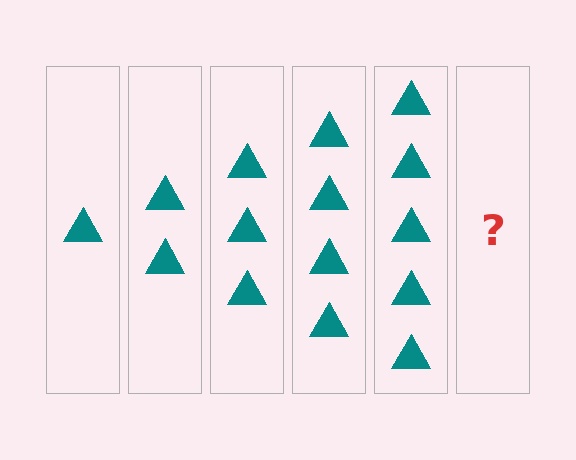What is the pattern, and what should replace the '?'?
The pattern is that each step adds one more triangle. The '?' should be 6 triangles.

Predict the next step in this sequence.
The next step is 6 triangles.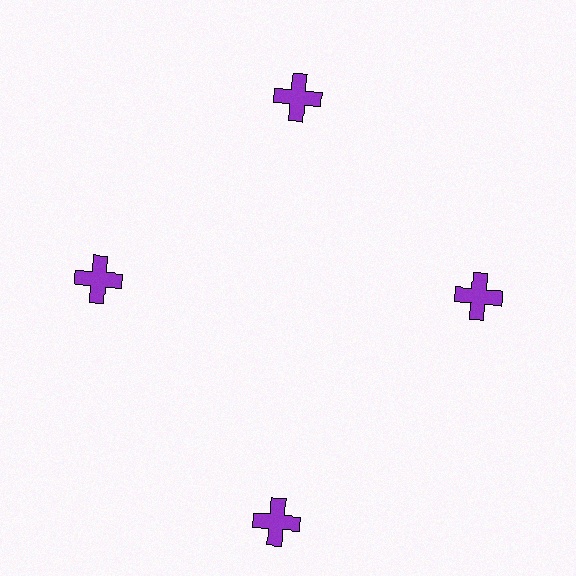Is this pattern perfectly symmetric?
No. The 4 purple crosses are arranged in a ring, but one element near the 6 o'clock position is pushed outward from the center, breaking the 4-fold rotational symmetry.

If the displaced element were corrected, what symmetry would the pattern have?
It would have 4-fold rotational symmetry — the pattern would map onto itself every 90 degrees.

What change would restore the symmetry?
The symmetry would be restored by moving it inward, back onto the ring so that all 4 crosses sit at equal angles and equal distance from the center.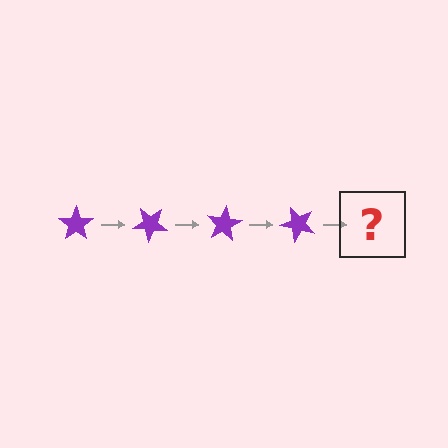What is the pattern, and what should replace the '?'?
The pattern is that the star rotates 40 degrees each step. The '?' should be a purple star rotated 160 degrees.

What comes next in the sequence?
The next element should be a purple star rotated 160 degrees.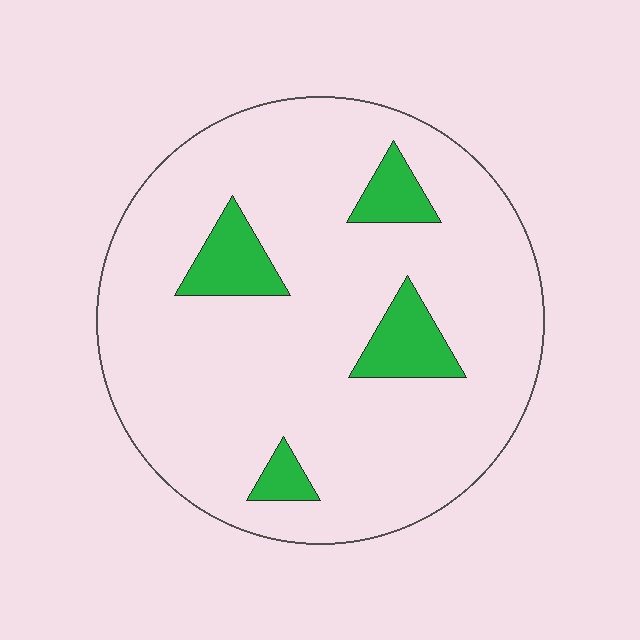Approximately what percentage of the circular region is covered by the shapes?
Approximately 10%.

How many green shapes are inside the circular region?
4.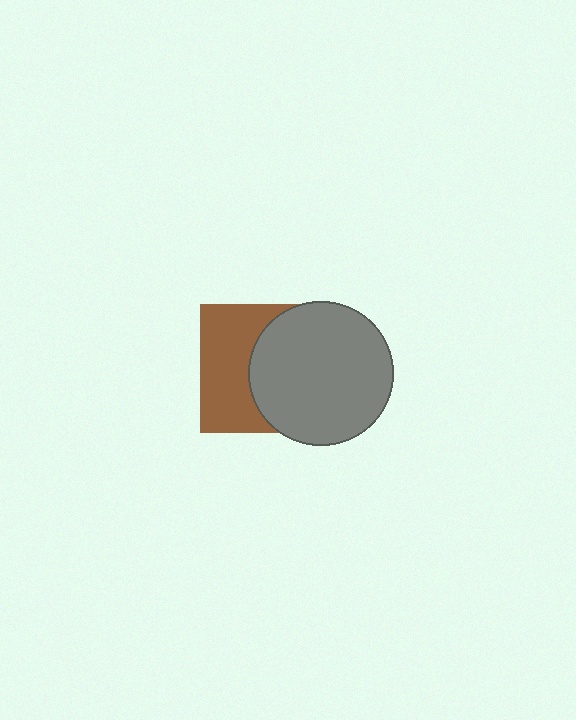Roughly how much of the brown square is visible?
About half of it is visible (roughly 47%).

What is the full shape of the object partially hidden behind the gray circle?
The partially hidden object is a brown square.